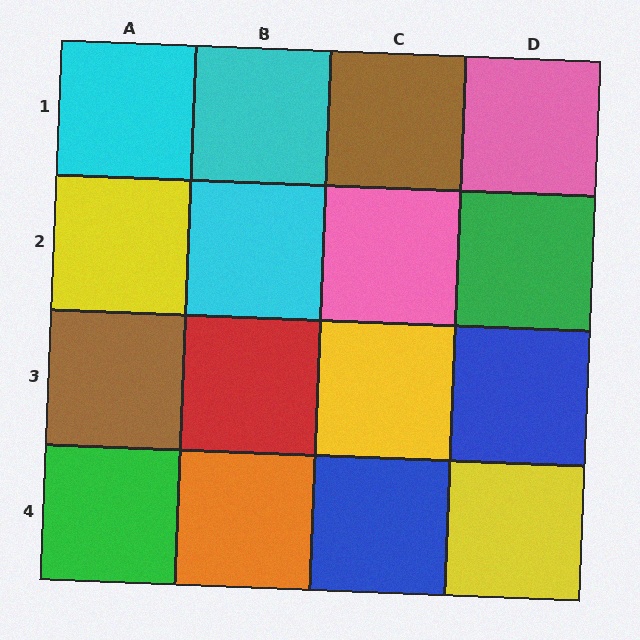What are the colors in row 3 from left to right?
Brown, red, yellow, blue.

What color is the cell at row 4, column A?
Green.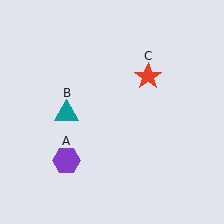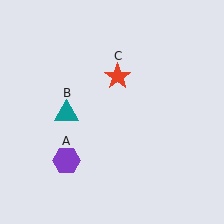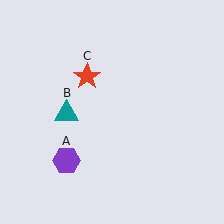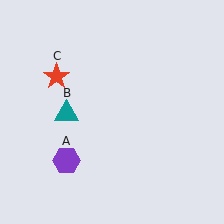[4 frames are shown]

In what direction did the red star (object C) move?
The red star (object C) moved left.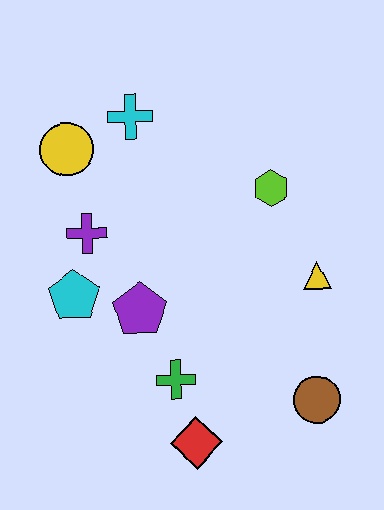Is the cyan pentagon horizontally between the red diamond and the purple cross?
No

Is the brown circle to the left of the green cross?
No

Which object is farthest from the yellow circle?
The brown circle is farthest from the yellow circle.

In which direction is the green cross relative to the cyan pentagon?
The green cross is to the right of the cyan pentagon.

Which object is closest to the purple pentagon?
The cyan pentagon is closest to the purple pentagon.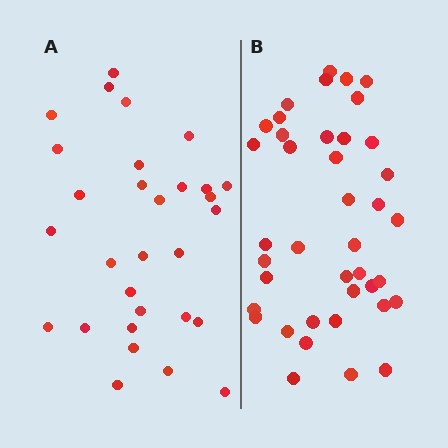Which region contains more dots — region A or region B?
Region B (the right region) has more dots.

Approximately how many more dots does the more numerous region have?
Region B has roughly 10 or so more dots than region A.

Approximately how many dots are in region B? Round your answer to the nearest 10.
About 40 dots.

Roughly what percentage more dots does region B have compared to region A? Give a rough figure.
About 35% more.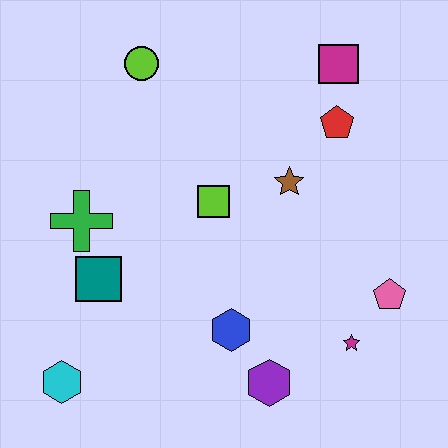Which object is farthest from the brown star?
The cyan hexagon is farthest from the brown star.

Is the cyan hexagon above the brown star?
No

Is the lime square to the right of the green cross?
Yes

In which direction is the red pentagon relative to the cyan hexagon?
The red pentagon is to the right of the cyan hexagon.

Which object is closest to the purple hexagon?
The blue hexagon is closest to the purple hexagon.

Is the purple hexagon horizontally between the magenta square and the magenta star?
No